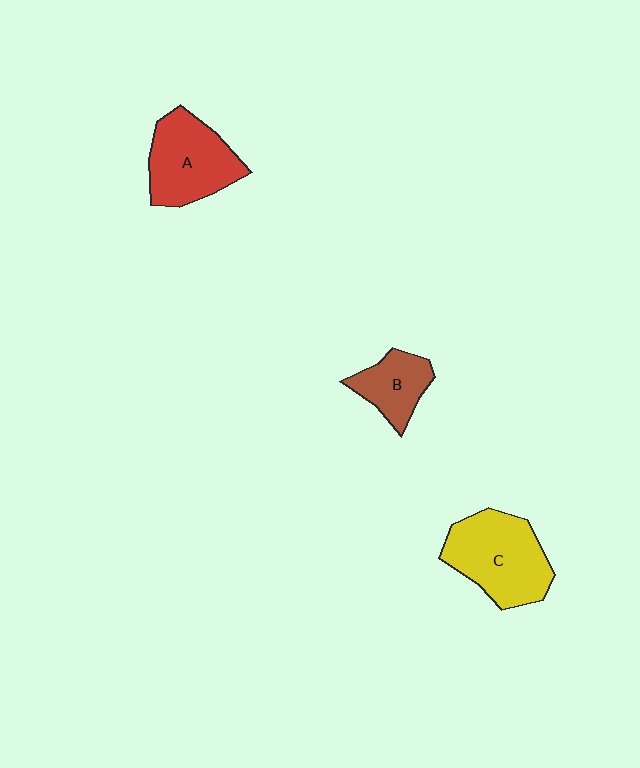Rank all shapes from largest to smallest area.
From largest to smallest: C (yellow), A (red), B (brown).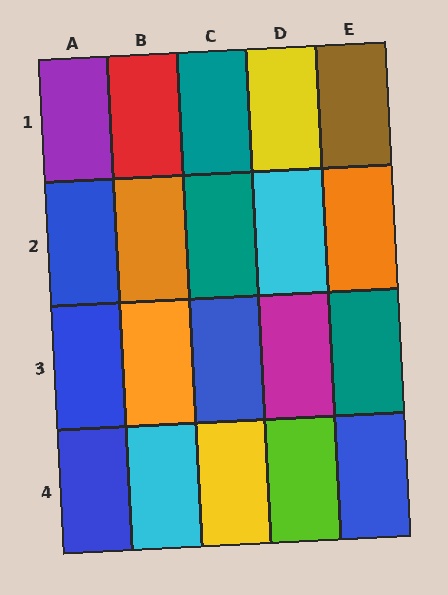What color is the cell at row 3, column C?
Blue.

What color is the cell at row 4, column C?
Yellow.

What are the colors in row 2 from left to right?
Blue, orange, teal, cyan, orange.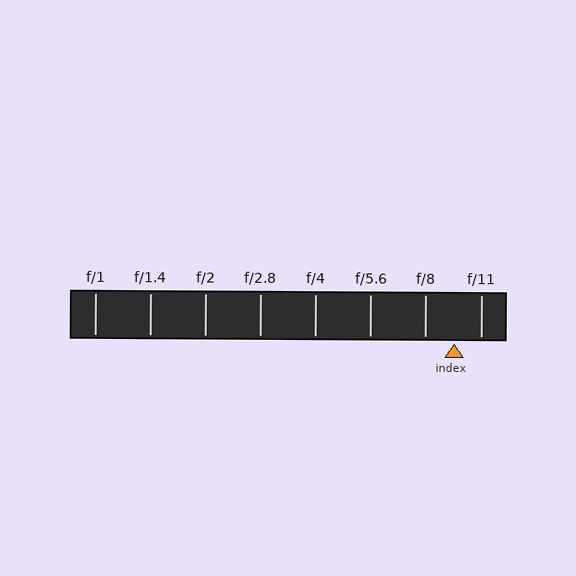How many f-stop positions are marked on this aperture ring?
There are 8 f-stop positions marked.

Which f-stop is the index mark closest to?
The index mark is closest to f/11.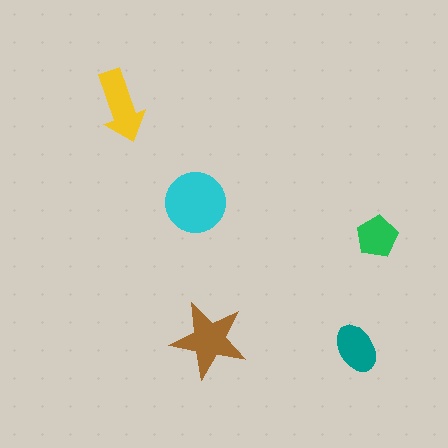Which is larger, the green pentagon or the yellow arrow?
The yellow arrow.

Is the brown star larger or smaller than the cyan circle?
Smaller.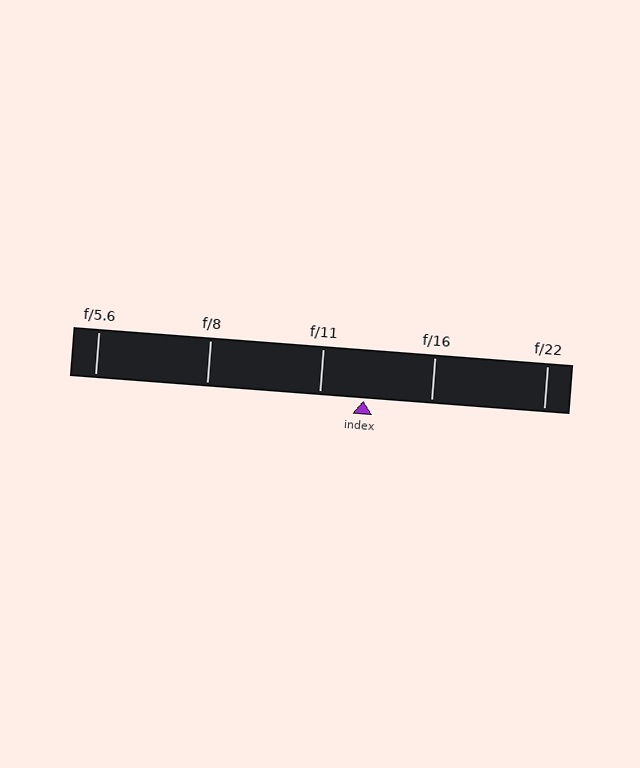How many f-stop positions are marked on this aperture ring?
There are 5 f-stop positions marked.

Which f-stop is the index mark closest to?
The index mark is closest to f/11.